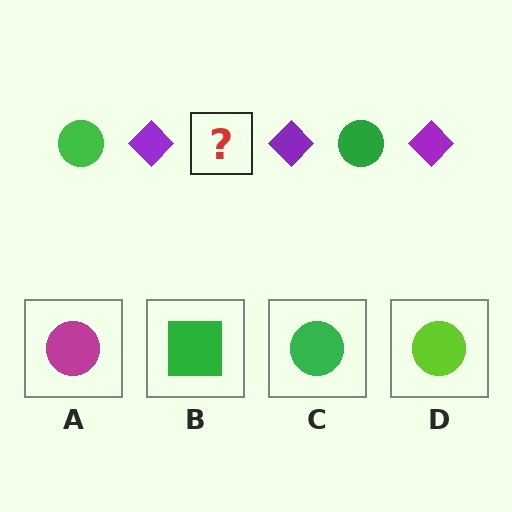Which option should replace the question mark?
Option C.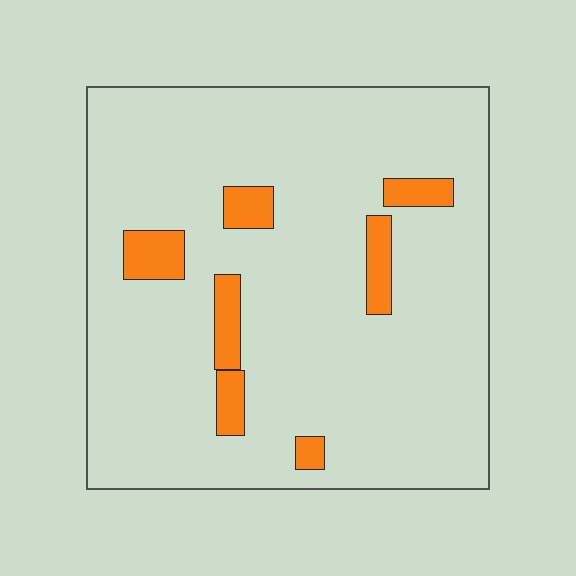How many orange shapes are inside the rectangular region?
7.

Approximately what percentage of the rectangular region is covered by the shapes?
Approximately 10%.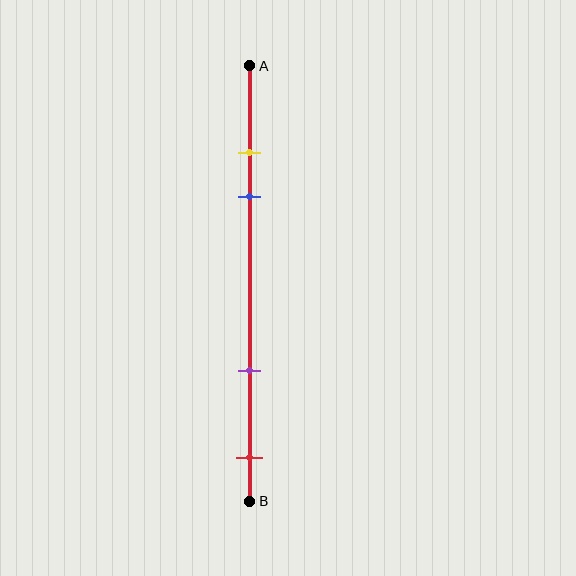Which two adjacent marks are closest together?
The yellow and blue marks are the closest adjacent pair.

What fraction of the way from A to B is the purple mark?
The purple mark is approximately 70% (0.7) of the way from A to B.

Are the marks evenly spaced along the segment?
No, the marks are not evenly spaced.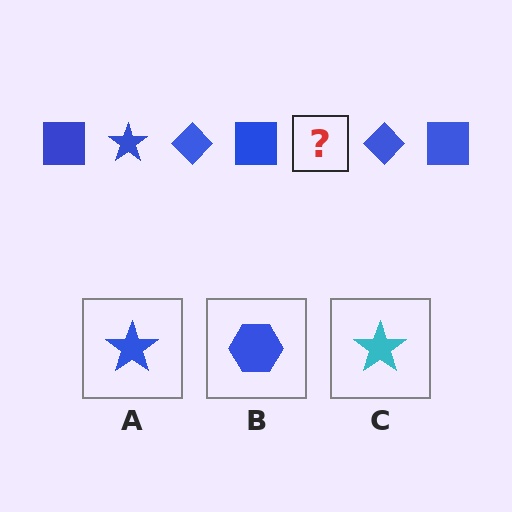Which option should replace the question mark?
Option A.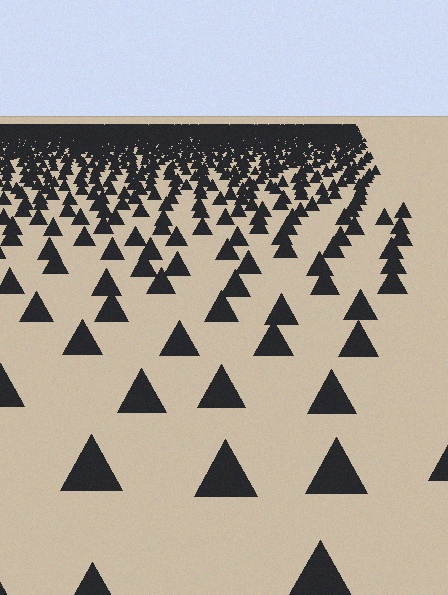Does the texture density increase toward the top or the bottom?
Density increases toward the top.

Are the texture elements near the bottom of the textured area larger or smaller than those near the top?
Larger. Near the bottom, elements are closer to the viewer and appear at a bigger on-screen size.